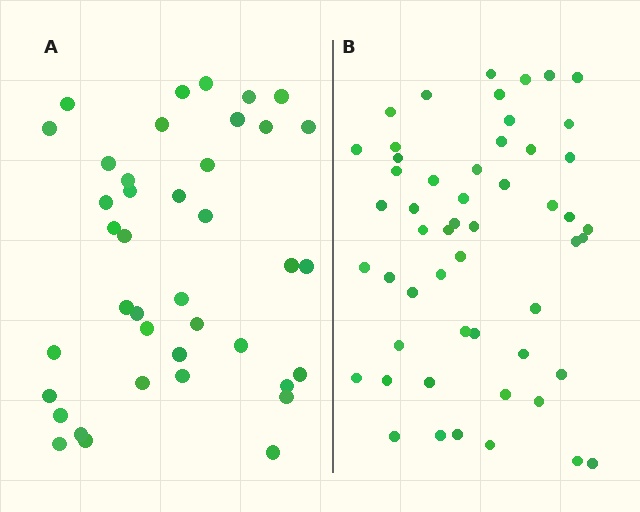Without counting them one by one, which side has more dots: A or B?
Region B (the right region) has more dots.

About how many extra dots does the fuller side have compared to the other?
Region B has approximately 15 more dots than region A.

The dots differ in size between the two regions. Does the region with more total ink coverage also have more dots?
No. Region A has more total ink coverage because its dots are larger, but region B actually contains more individual dots. Total area can be misleading — the number of items is what matters here.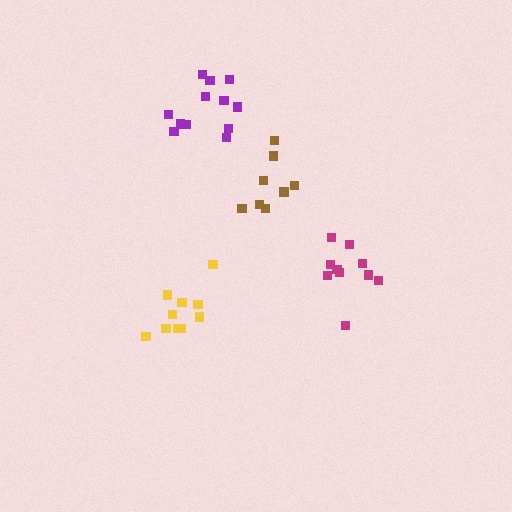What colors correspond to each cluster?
The clusters are colored: yellow, brown, magenta, purple.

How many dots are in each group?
Group 1: 10 dots, Group 2: 8 dots, Group 3: 10 dots, Group 4: 12 dots (40 total).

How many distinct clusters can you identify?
There are 4 distinct clusters.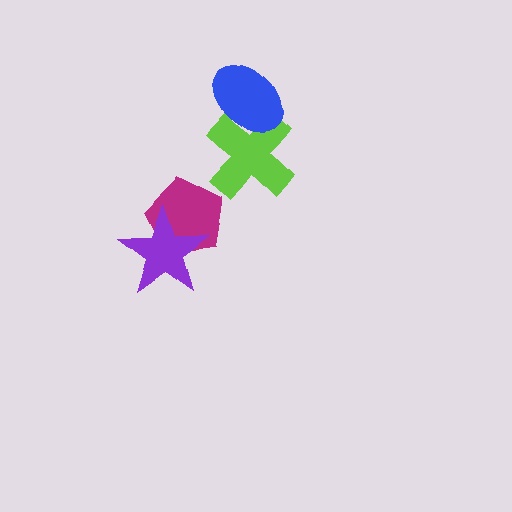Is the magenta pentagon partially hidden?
Yes, it is partially covered by another shape.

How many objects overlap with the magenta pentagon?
1 object overlaps with the magenta pentagon.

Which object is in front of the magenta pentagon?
The purple star is in front of the magenta pentagon.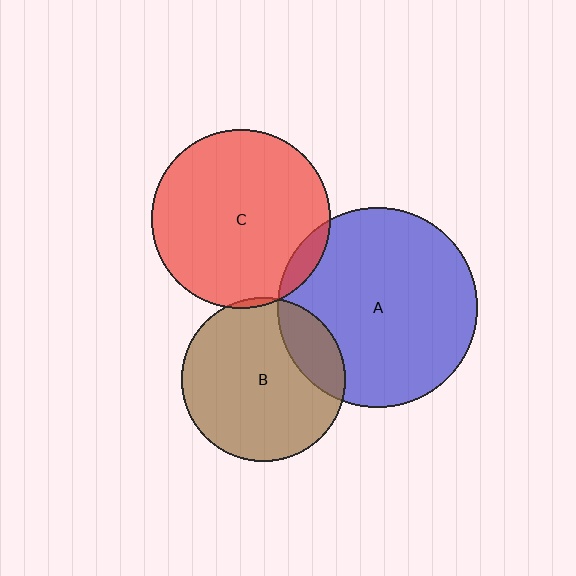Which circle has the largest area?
Circle A (blue).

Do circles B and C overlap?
Yes.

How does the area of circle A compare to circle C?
Approximately 1.3 times.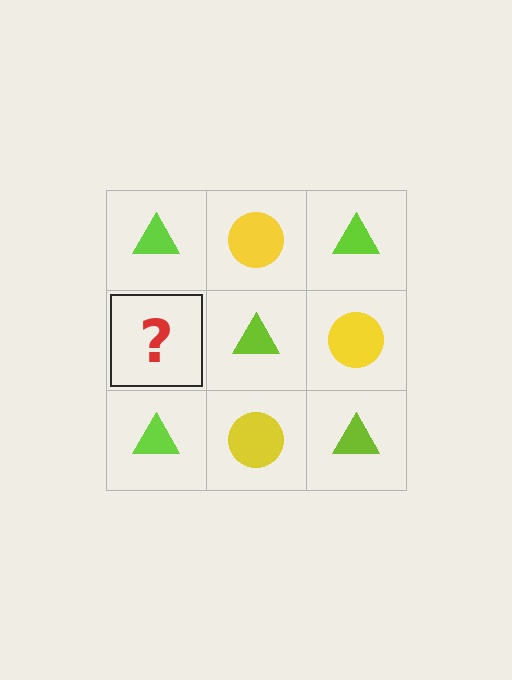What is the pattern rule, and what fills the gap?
The rule is that it alternates lime triangle and yellow circle in a checkerboard pattern. The gap should be filled with a yellow circle.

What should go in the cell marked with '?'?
The missing cell should contain a yellow circle.